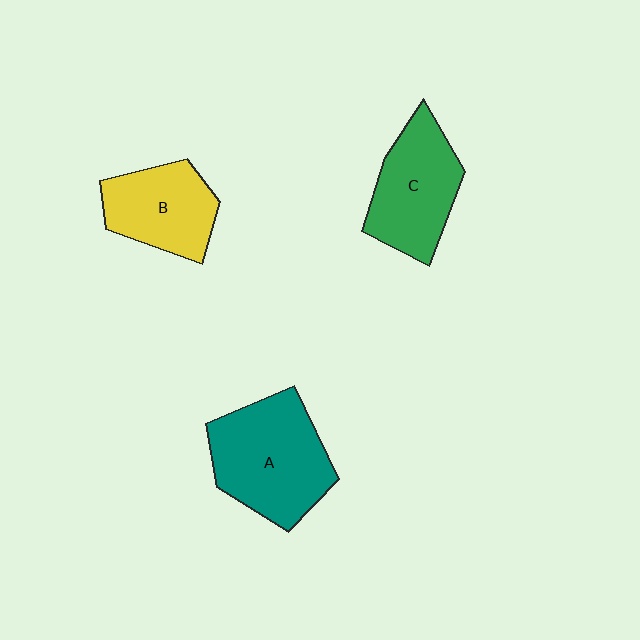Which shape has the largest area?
Shape A (teal).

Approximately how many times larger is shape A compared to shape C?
Approximately 1.3 times.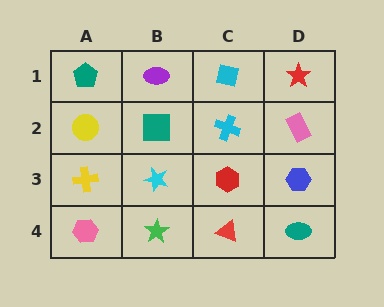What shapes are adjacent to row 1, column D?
A pink rectangle (row 2, column D), a cyan square (row 1, column C).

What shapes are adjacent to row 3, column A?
A yellow circle (row 2, column A), a pink hexagon (row 4, column A), a cyan star (row 3, column B).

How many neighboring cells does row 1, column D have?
2.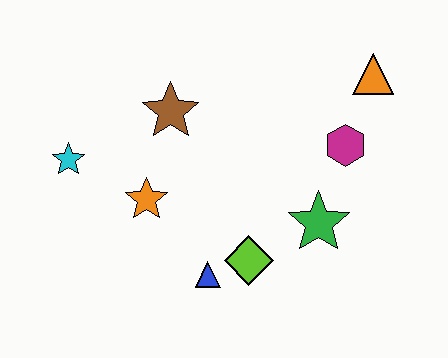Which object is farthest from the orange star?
The orange triangle is farthest from the orange star.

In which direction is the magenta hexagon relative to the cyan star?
The magenta hexagon is to the right of the cyan star.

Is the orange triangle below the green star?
No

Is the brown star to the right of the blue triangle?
No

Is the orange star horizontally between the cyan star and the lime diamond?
Yes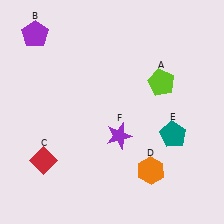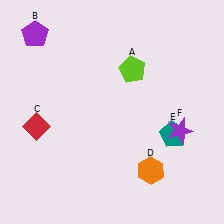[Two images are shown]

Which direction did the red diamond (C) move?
The red diamond (C) moved up.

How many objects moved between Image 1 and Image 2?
3 objects moved between the two images.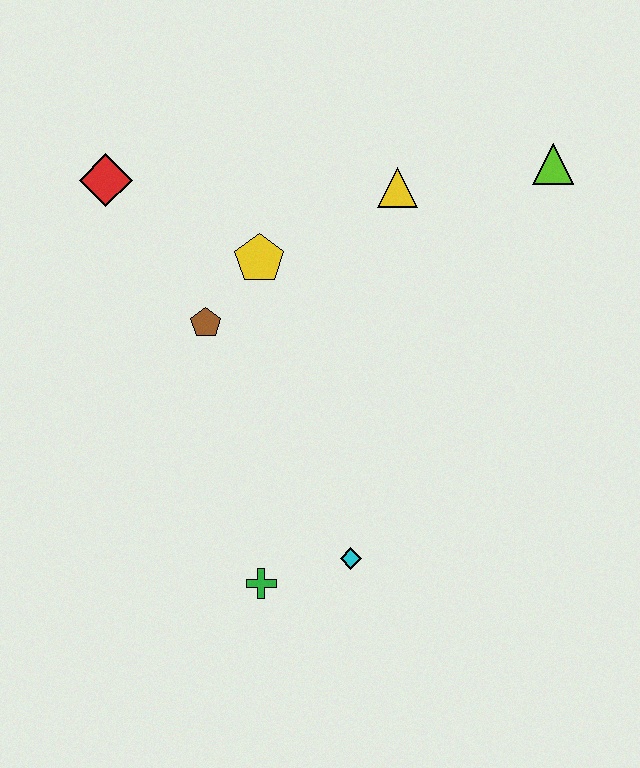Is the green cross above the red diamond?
No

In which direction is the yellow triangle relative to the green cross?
The yellow triangle is above the green cross.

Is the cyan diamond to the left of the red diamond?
No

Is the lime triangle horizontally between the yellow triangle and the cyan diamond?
No